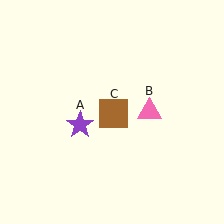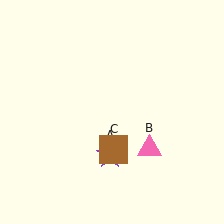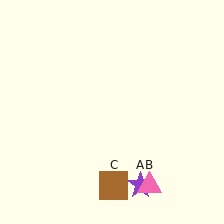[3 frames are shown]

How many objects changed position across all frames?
3 objects changed position: purple star (object A), pink triangle (object B), brown square (object C).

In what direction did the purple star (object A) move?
The purple star (object A) moved down and to the right.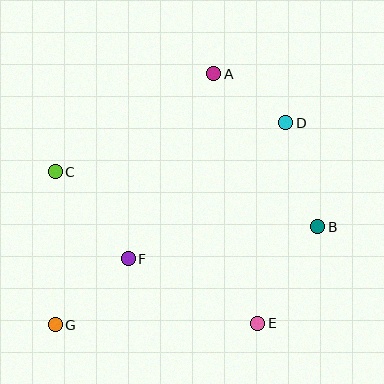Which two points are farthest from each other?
Points D and G are farthest from each other.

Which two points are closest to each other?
Points A and D are closest to each other.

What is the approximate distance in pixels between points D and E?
The distance between D and E is approximately 202 pixels.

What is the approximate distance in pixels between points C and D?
The distance between C and D is approximately 235 pixels.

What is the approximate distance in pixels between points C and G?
The distance between C and G is approximately 153 pixels.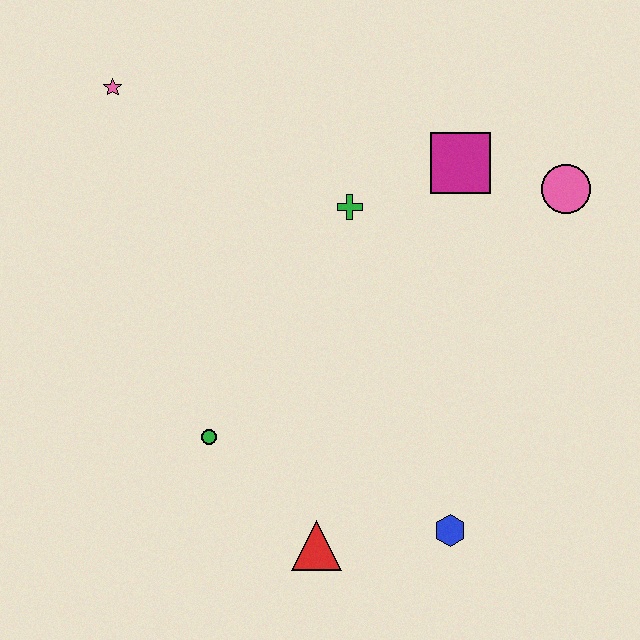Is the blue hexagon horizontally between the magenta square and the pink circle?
No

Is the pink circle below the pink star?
Yes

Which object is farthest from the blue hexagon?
The pink star is farthest from the blue hexagon.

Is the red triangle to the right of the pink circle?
No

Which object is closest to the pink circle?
The magenta square is closest to the pink circle.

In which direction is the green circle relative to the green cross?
The green circle is below the green cross.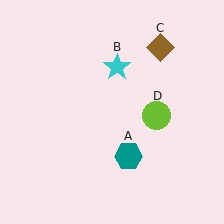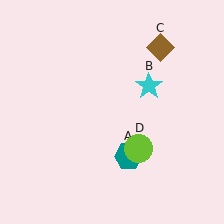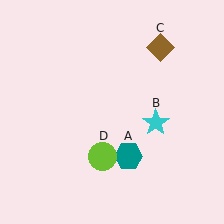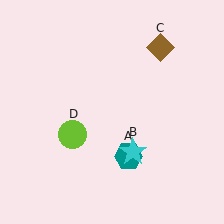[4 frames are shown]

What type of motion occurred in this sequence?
The cyan star (object B), lime circle (object D) rotated clockwise around the center of the scene.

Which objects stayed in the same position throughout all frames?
Teal hexagon (object A) and brown diamond (object C) remained stationary.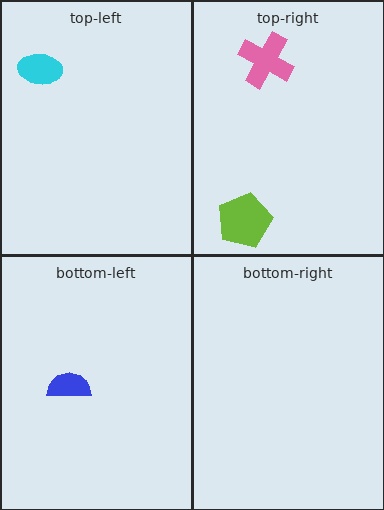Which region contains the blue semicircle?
The bottom-left region.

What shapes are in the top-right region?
The lime pentagon, the pink cross.